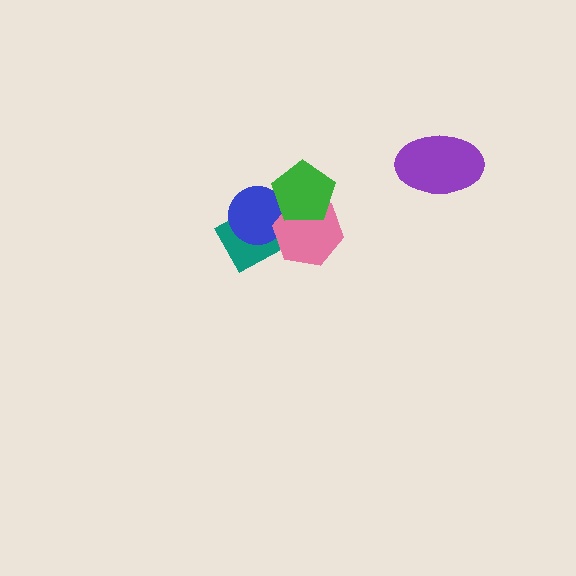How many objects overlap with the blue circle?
3 objects overlap with the blue circle.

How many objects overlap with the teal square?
1 object overlaps with the teal square.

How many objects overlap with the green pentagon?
2 objects overlap with the green pentagon.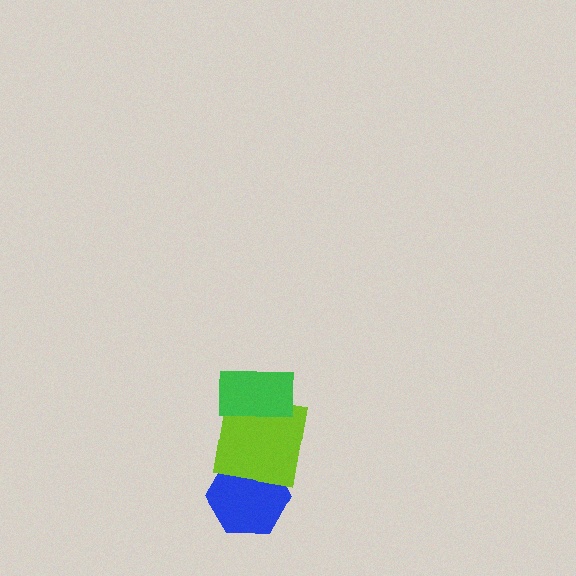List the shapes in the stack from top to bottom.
From top to bottom: the green rectangle, the lime square, the blue hexagon.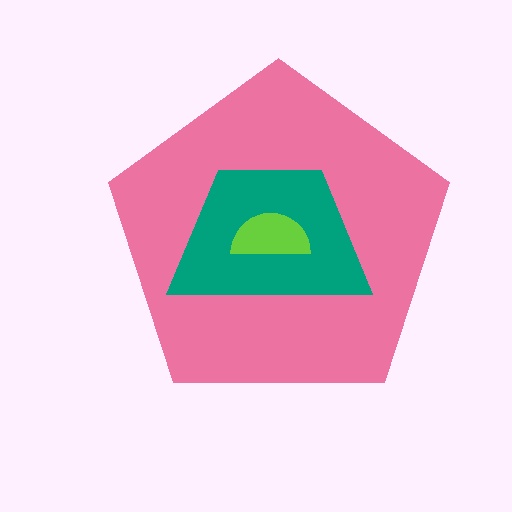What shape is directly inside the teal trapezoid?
The lime semicircle.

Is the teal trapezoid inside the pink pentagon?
Yes.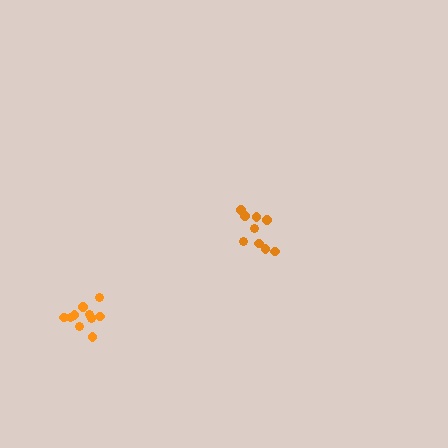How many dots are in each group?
Group 1: 9 dots, Group 2: 10 dots (19 total).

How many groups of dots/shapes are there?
There are 2 groups.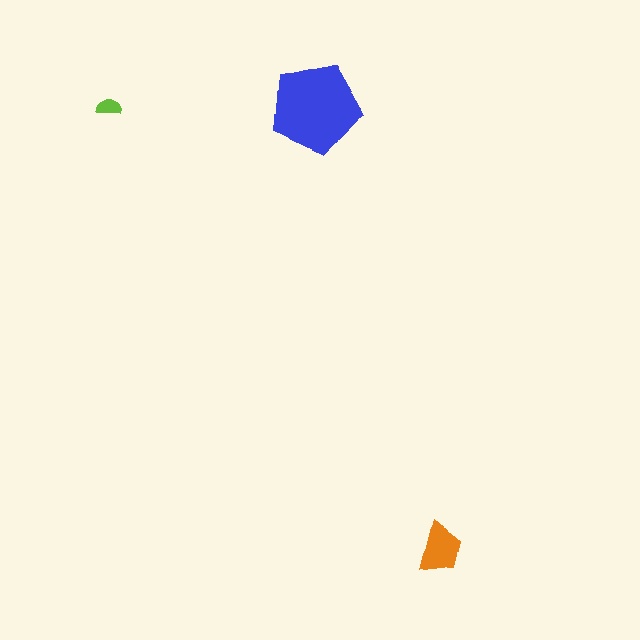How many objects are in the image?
There are 3 objects in the image.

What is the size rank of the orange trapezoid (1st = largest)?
2nd.